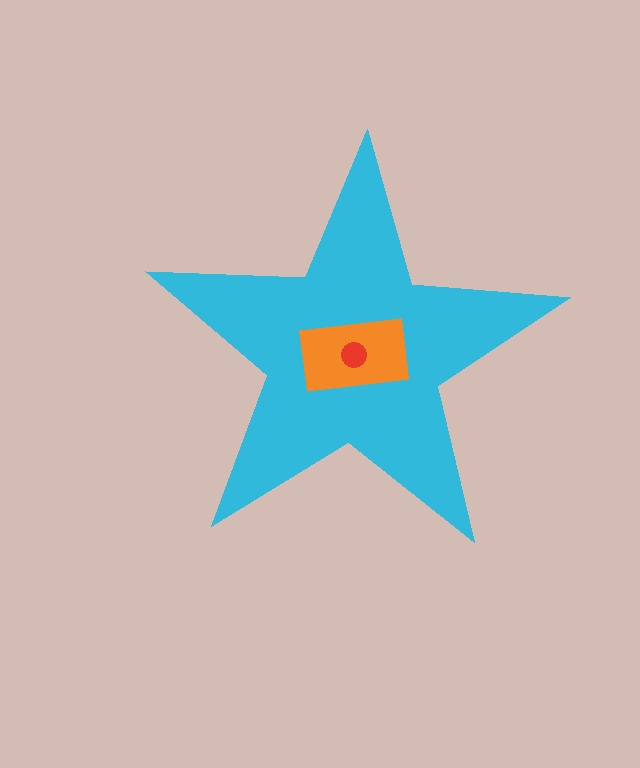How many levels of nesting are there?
3.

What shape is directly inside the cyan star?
The orange rectangle.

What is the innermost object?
The red circle.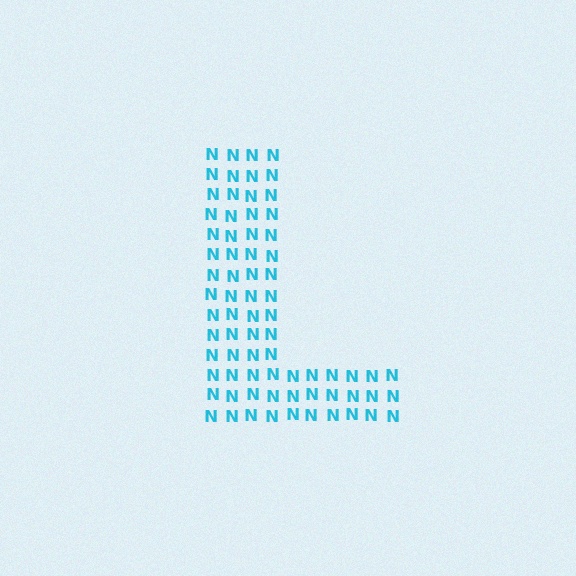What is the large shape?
The large shape is the letter L.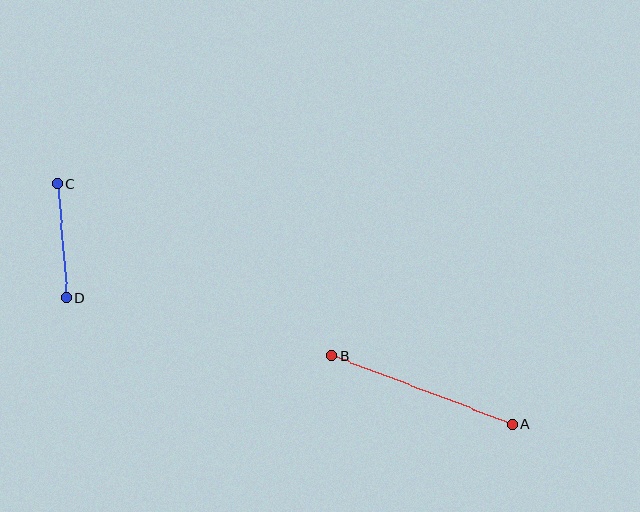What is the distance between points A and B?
The distance is approximately 193 pixels.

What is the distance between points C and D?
The distance is approximately 115 pixels.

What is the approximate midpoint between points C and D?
The midpoint is at approximately (62, 240) pixels.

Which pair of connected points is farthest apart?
Points A and B are farthest apart.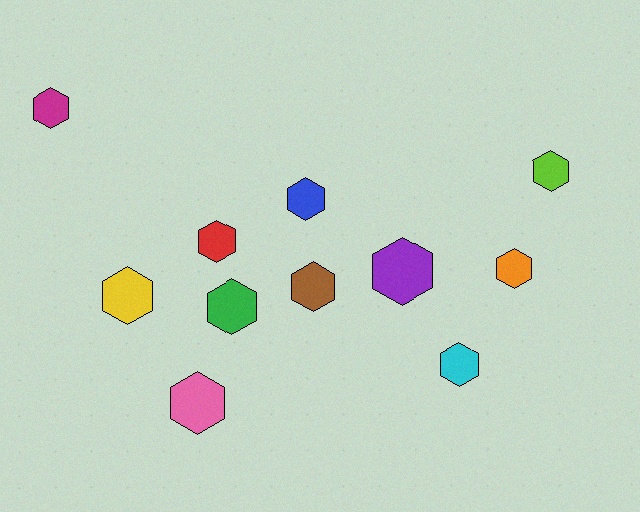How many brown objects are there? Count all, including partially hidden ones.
There is 1 brown object.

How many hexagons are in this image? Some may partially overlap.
There are 11 hexagons.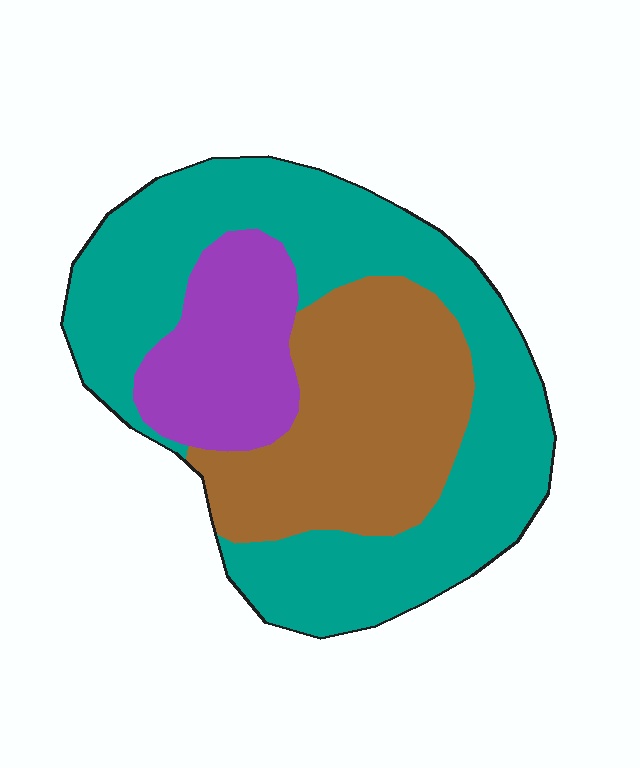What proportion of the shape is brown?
Brown covers around 30% of the shape.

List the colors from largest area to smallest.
From largest to smallest: teal, brown, purple.